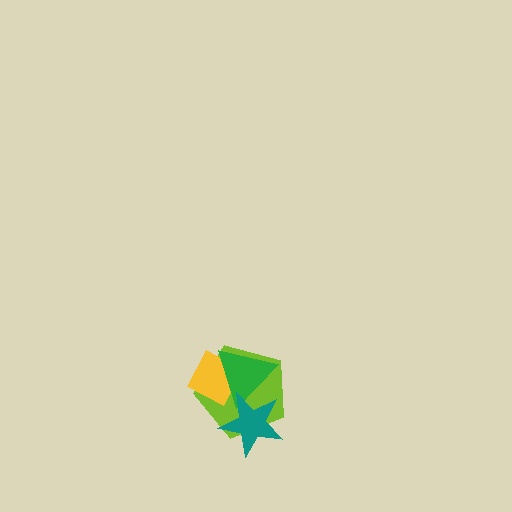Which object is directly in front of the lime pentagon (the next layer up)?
The yellow diamond is directly in front of the lime pentagon.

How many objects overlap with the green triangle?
3 objects overlap with the green triangle.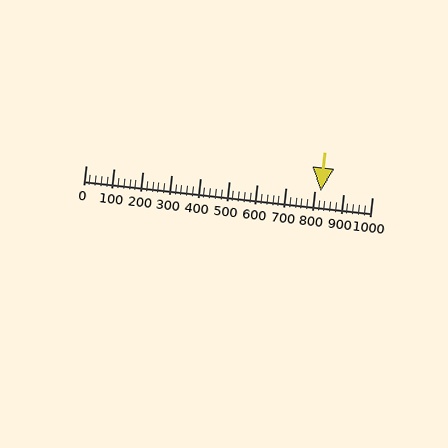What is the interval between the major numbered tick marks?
The major tick marks are spaced 100 units apart.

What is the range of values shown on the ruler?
The ruler shows values from 0 to 1000.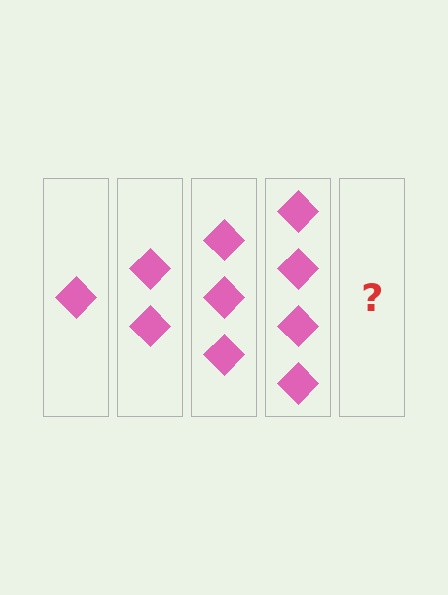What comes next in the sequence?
The next element should be 5 diamonds.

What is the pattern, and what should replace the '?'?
The pattern is that each step adds one more diamond. The '?' should be 5 diamonds.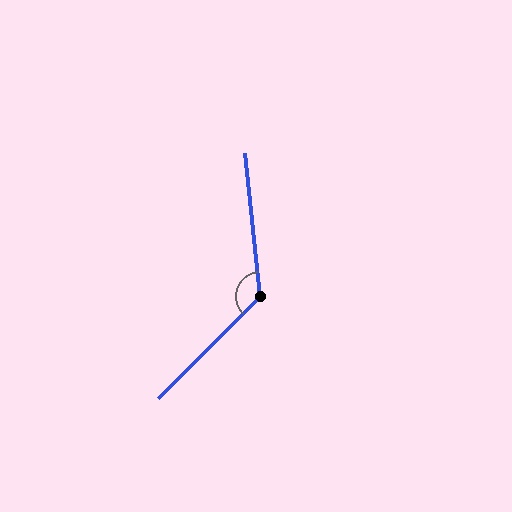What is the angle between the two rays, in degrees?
Approximately 129 degrees.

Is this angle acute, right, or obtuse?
It is obtuse.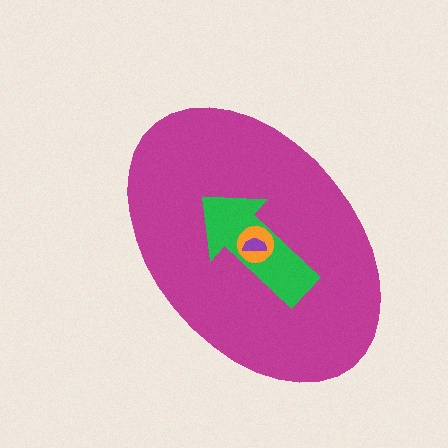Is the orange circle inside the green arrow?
Yes.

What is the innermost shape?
The purple semicircle.